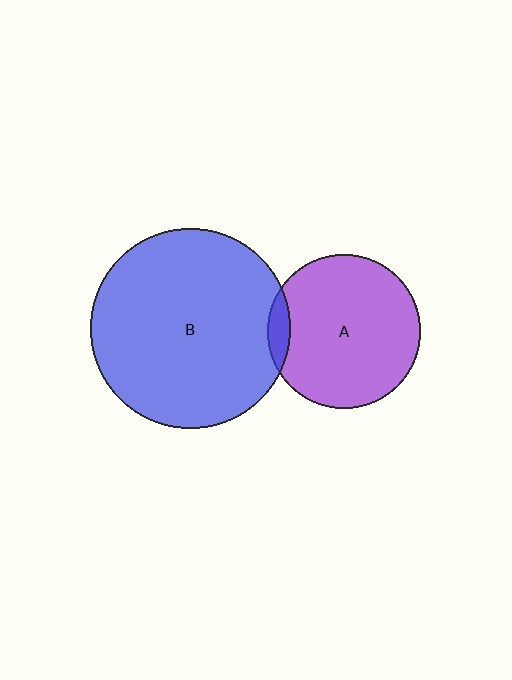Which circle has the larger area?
Circle B (blue).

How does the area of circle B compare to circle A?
Approximately 1.7 times.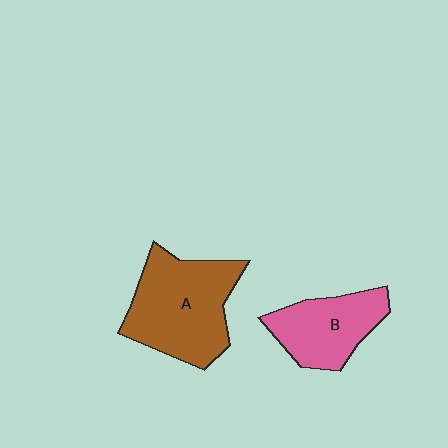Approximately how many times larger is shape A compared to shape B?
Approximately 1.5 times.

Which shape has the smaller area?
Shape B (pink).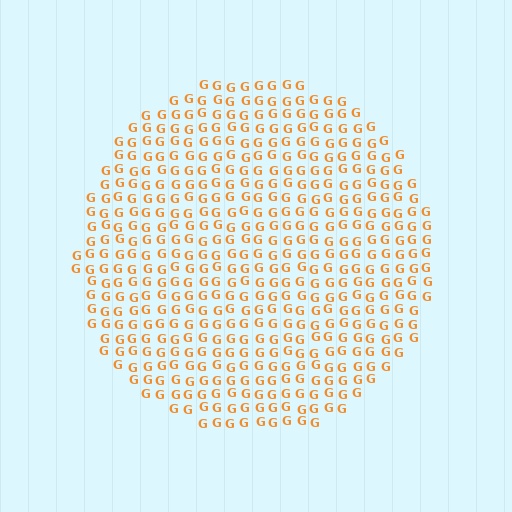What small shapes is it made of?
It is made of small letter G's.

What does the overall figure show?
The overall figure shows a circle.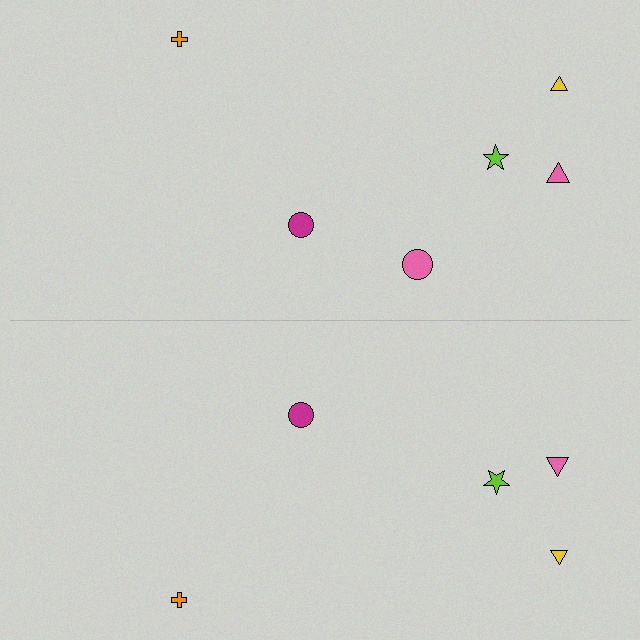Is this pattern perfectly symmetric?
No, the pattern is not perfectly symmetric. A pink circle is missing from the bottom side.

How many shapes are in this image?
There are 11 shapes in this image.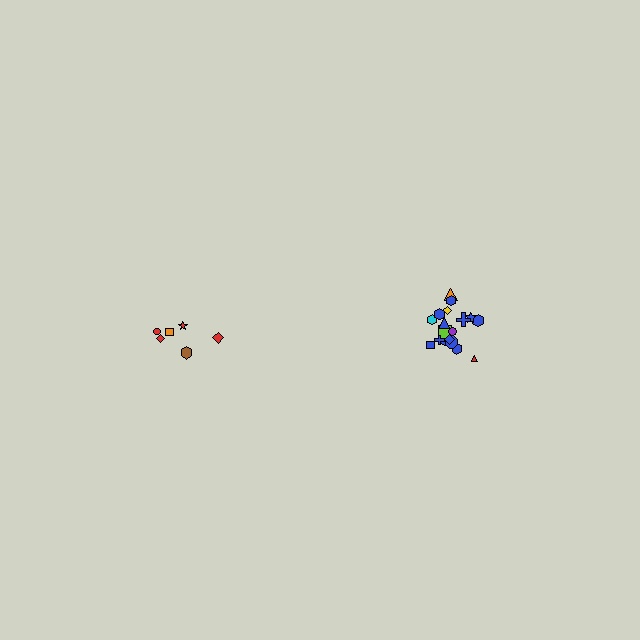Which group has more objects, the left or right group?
The right group.